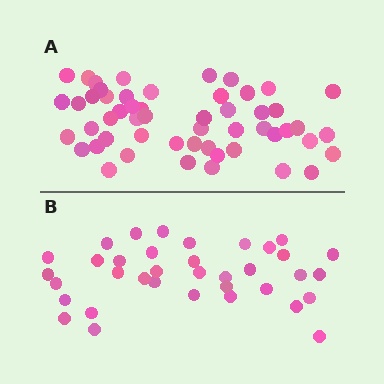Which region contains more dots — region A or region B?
Region A (the top region) has more dots.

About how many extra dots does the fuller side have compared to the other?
Region A has approximately 15 more dots than region B.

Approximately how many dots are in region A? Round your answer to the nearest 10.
About 50 dots. (The exact count is 53, which rounds to 50.)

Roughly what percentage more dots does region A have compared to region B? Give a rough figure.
About 45% more.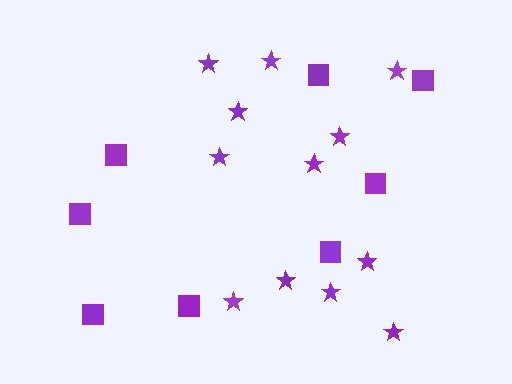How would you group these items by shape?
There are 2 groups: one group of stars (12) and one group of squares (8).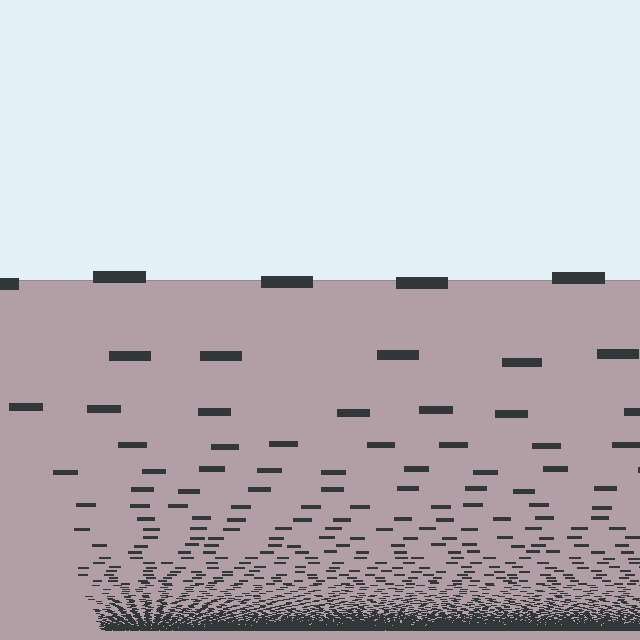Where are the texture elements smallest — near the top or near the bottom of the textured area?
Near the bottom.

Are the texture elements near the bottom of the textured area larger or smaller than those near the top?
Smaller. The gradient is inverted — elements near the bottom are smaller and denser.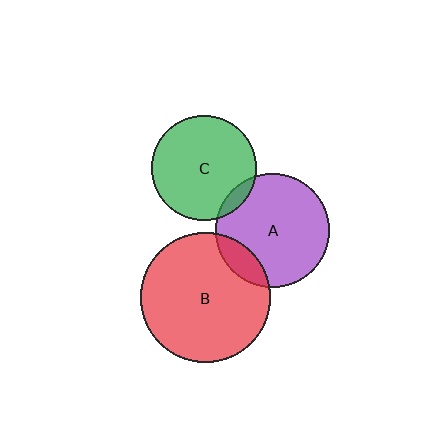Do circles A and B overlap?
Yes.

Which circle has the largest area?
Circle B (red).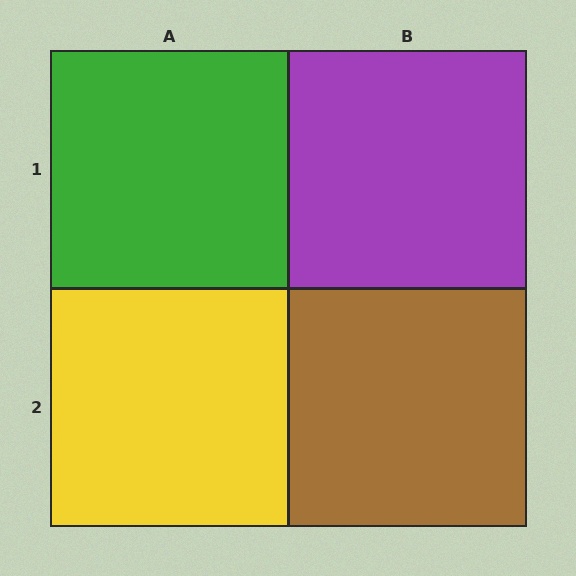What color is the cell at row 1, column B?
Purple.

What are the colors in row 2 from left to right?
Yellow, brown.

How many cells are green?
1 cell is green.